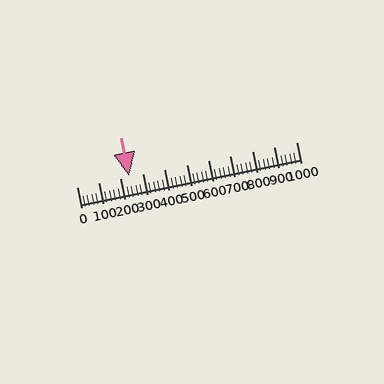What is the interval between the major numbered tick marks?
The major tick marks are spaced 100 units apart.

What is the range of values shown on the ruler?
The ruler shows values from 0 to 1000.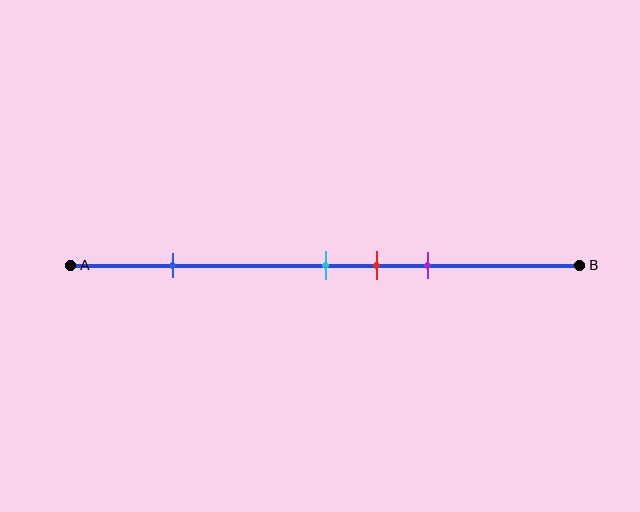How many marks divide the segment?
There are 4 marks dividing the segment.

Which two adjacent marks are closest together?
The cyan and red marks are the closest adjacent pair.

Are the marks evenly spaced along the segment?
No, the marks are not evenly spaced.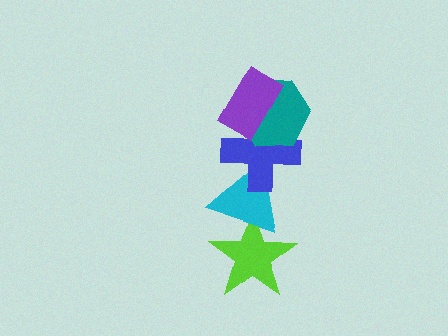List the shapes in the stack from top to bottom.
From top to bottom: the purple rectangle, the teal hexagon, the blue cross, the cyan triangle, the lime star.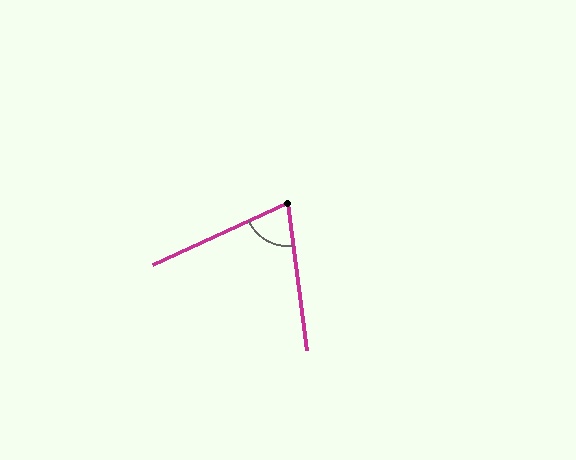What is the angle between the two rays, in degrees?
Approximately 73 degrees.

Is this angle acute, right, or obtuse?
It is acute.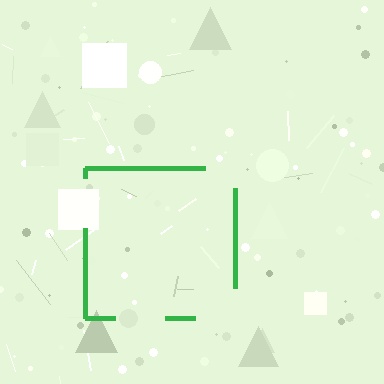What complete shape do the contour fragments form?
The contour fragments form a square.